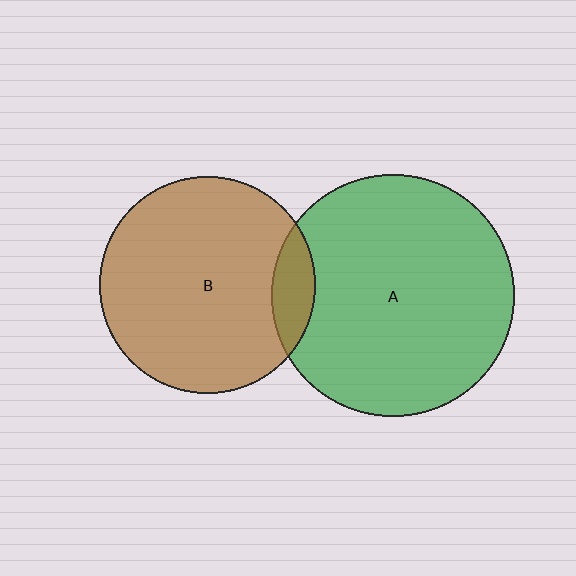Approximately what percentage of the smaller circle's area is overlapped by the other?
Approximately 10%.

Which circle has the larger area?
Circle A (green).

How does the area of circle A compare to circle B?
Approximately 1.3 times.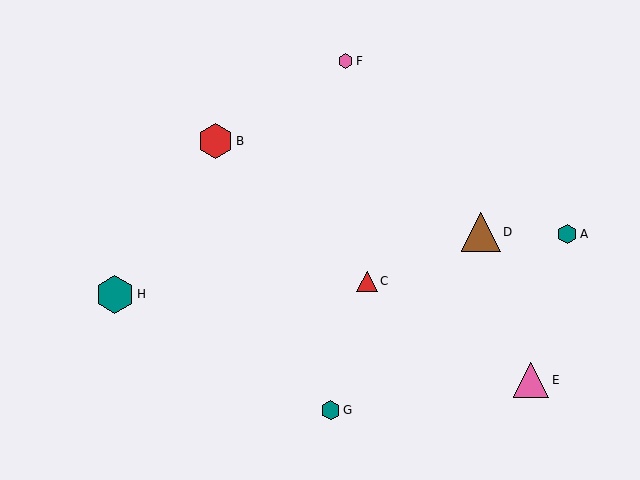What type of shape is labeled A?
Shape A is a teal hexagon.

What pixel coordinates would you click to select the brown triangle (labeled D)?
Click at (481, 232) to select the brown triangle D.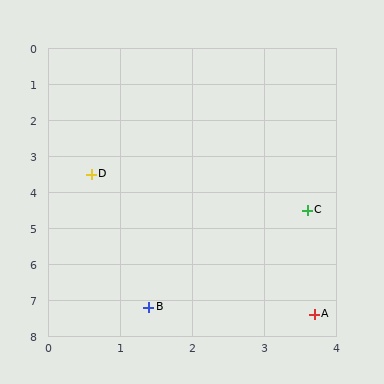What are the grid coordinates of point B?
Point B is at approximately (1.4, 7.2).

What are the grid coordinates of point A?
Point A is at approximately (3.7, 7.4).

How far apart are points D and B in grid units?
Points D and B are about 3.8 grid units apart.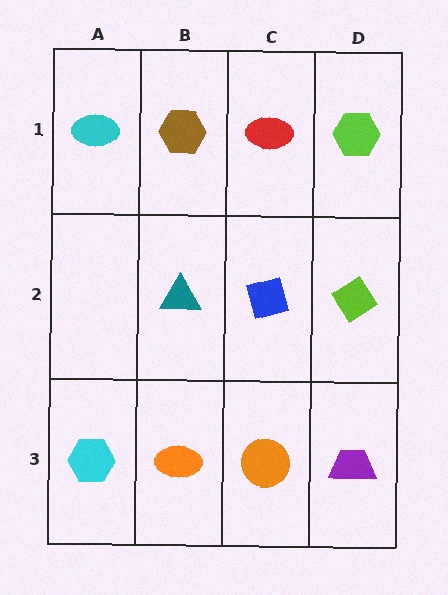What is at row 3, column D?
A purple trapezoid.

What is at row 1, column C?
A red ellipse.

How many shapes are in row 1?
4 shapes.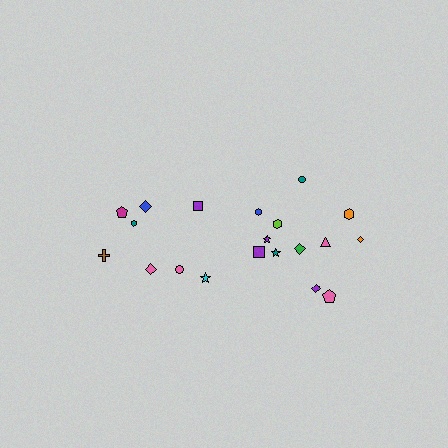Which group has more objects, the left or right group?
The right group.